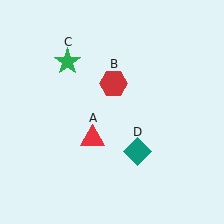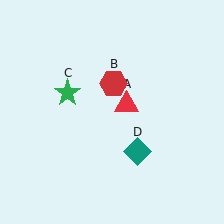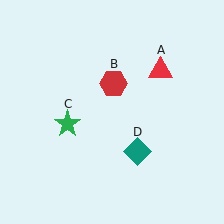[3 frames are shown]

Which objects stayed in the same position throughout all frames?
Red hexagon (object B) and teal diamond (object D) remained stationary.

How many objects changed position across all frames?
2 objects changed position: red triangle (object A), green star (object C).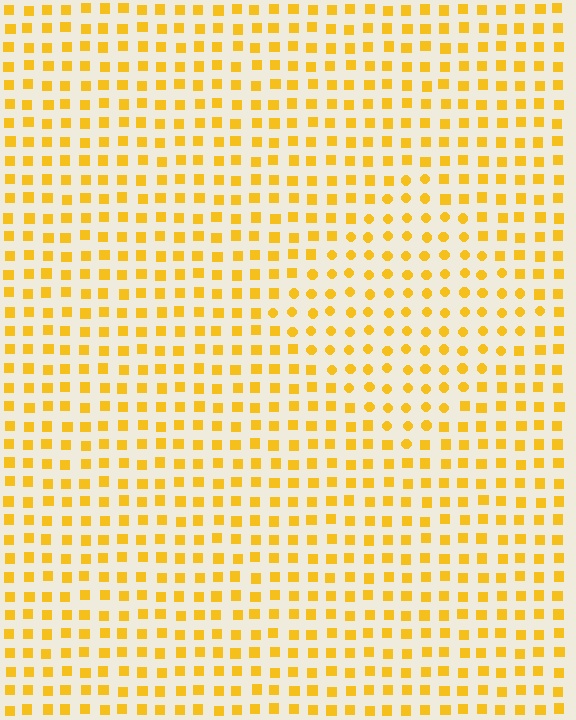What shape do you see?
I see a diamond.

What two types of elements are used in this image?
The image uses circles inside the diamond region and squares outside it.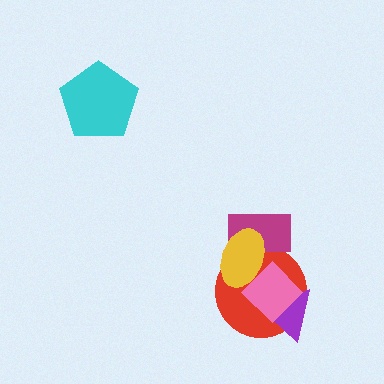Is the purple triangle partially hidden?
Yes, it is partially covered by another shape.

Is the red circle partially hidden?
Yes, it is partially covered by another shape.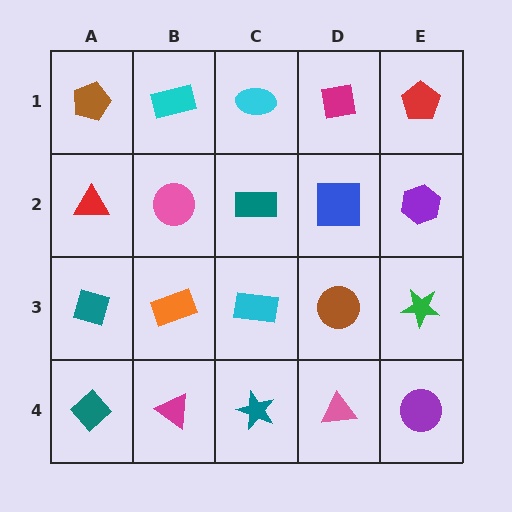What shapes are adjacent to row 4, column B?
An orange rectangle (row 3, column B), a teal diamond (row 4, column A), a teal star (row 4, column C).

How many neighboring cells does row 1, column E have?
2.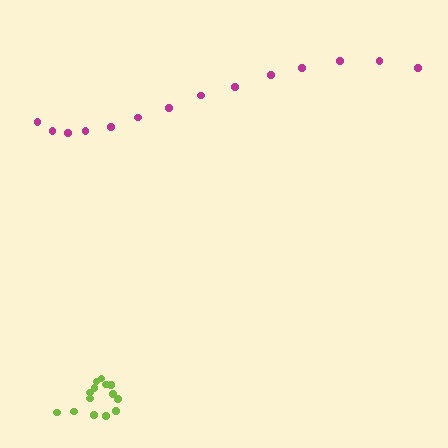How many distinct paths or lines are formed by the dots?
There are 2 distinct paths.